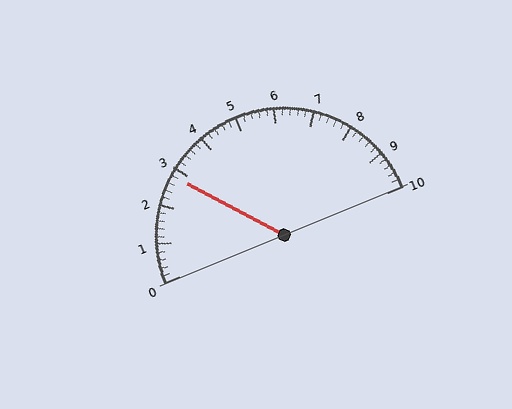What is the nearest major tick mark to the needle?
The nearest major tick mark is 3.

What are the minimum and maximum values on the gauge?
The gauge ranges from 0 to 10.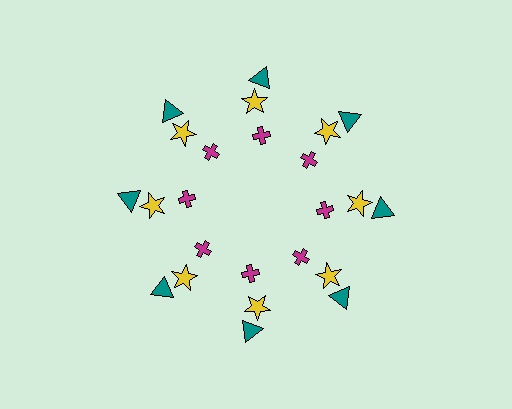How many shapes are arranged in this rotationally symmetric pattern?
There are 24 shapes, arranged in 8 groups of 3.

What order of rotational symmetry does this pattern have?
This pattern has 8-fold rotational symmetry.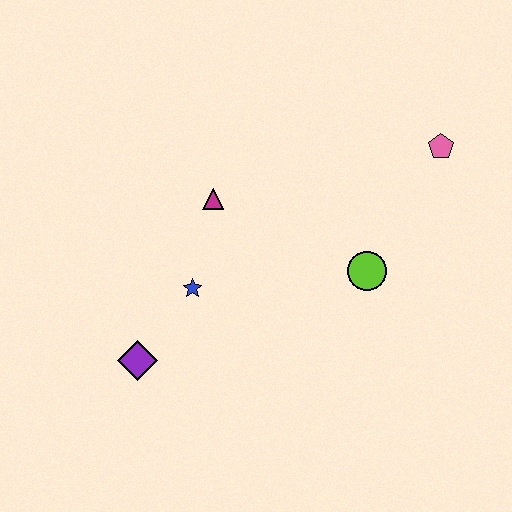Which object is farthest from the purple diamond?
The pink pentagon is farthest from the purple diamond.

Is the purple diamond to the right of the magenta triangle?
No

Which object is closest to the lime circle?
The pink pentagon is closest to the lime circle.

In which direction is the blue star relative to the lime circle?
The blue star is to the left of the lime circle.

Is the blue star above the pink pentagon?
No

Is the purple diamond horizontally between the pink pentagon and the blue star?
No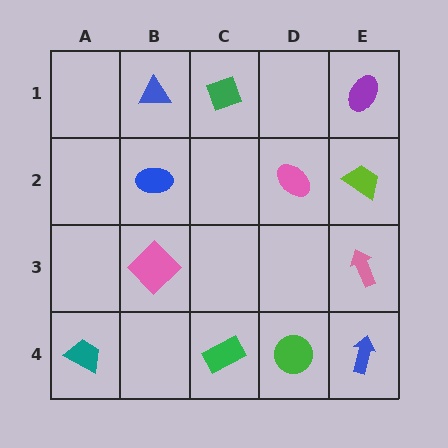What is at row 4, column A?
A teal trapezoid.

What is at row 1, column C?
A green diamond.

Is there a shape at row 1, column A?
No, that cell is empty.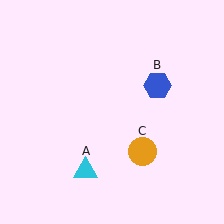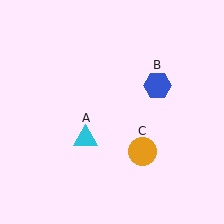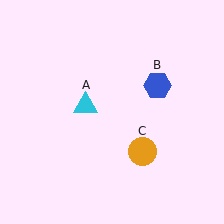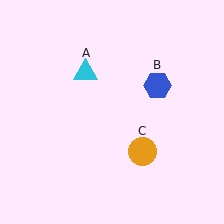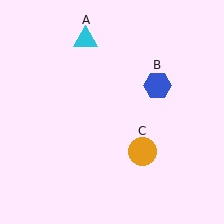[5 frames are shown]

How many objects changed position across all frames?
1 object changed position: cyan triangle (object A).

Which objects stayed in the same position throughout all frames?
Blue hexagon (object B) and orange circle (object C) remained stationary.